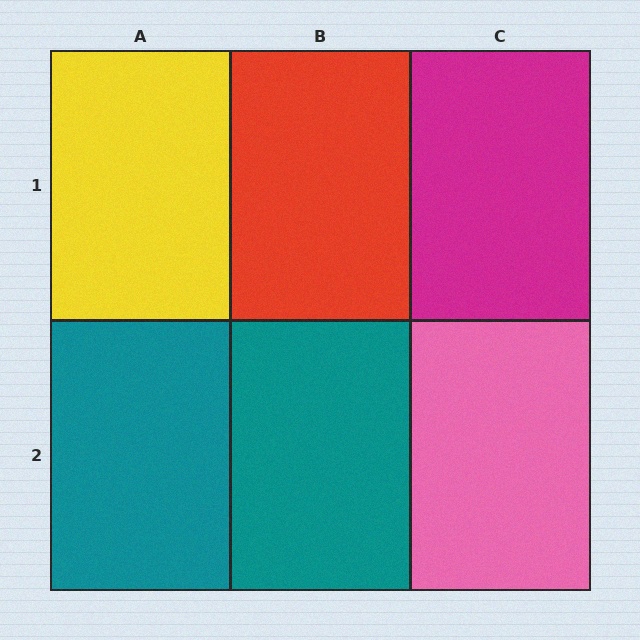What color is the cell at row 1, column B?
Red.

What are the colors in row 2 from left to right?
Teal, teal, pink.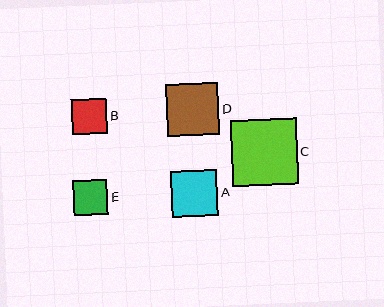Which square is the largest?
Square C is the largest with a size of approximately 65 pixels.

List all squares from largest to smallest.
From largest to smallest: C, D, A, B, E.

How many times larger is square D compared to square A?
Square D is approximately 1.1 times the size of square A.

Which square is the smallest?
Square E is the smallest with a size of approximately 35 pixels.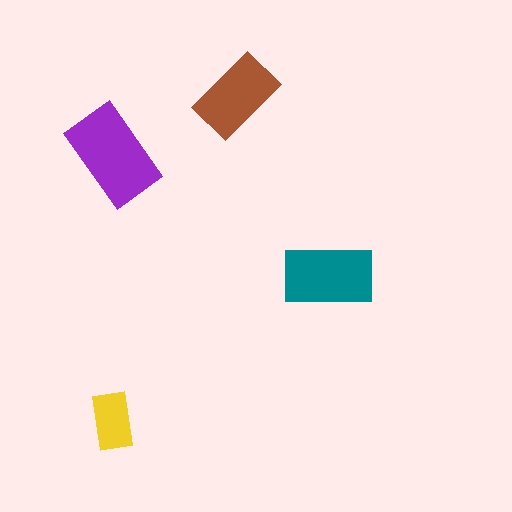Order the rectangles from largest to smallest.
the purple one, the teal one, the brown one, the yellow one.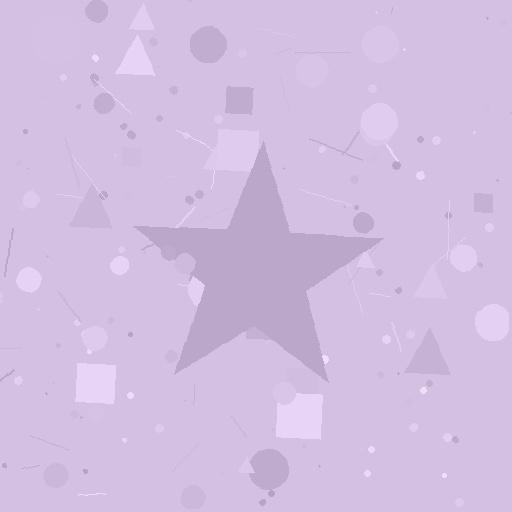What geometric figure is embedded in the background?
A star is embedded in the background.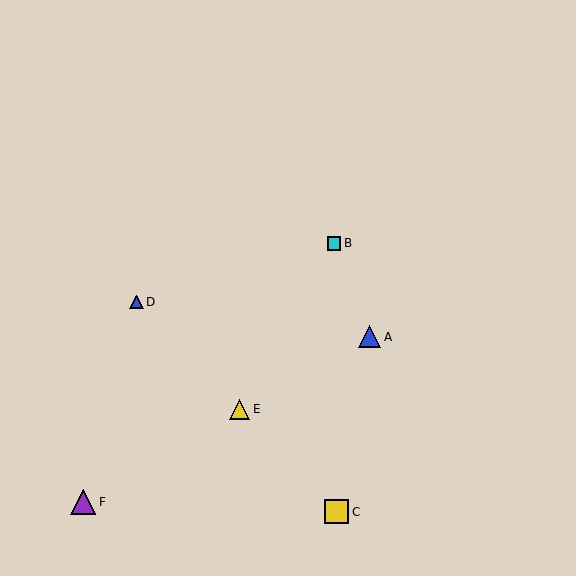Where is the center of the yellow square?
The center of the yellow square is at (337, 512).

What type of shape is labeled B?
Shape B is a cyan square.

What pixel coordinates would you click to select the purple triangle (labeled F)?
Click at (83, 502) to select the purple triangle F.